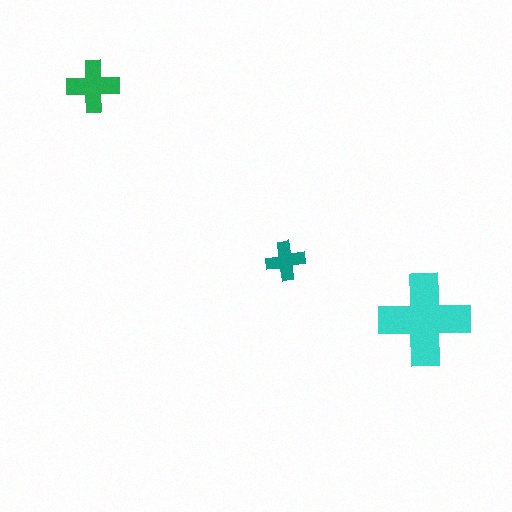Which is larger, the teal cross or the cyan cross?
The cyan one.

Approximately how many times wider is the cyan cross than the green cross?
About 1.5 times wider.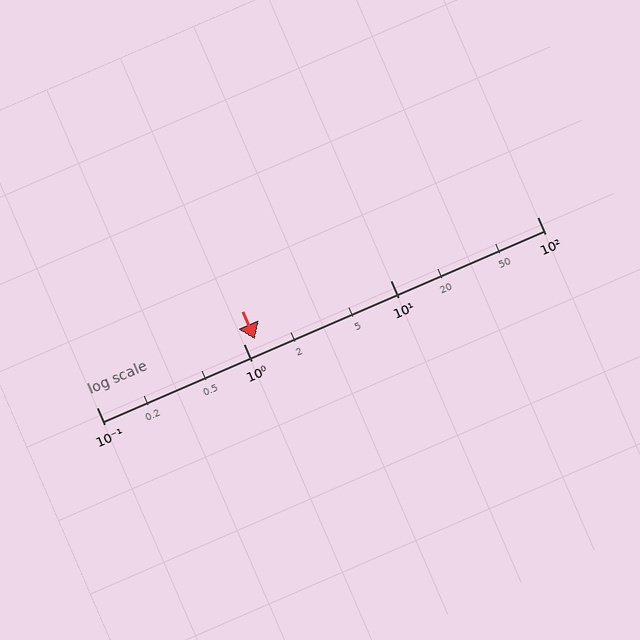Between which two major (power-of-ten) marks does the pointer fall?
The pointer is between 1 and 10.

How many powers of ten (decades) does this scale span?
The scale spans 3 decades, from 0.1 to 100.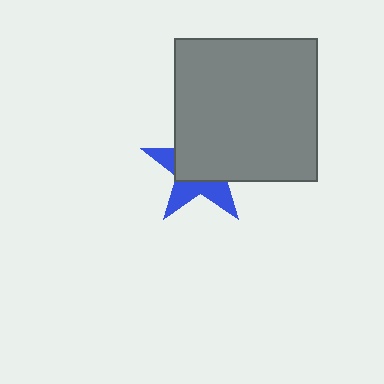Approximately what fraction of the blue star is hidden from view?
Roughly 60% of the blue star is hidden behind the gray square.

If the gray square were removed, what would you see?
You would see the complete blue star.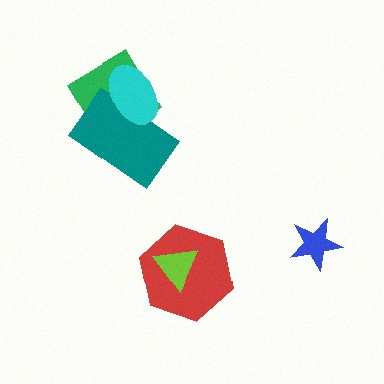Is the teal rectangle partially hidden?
Yes, it is partially covered by another shape.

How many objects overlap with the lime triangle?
1 object overlaps with the lime triangle.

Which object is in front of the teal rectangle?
The cyan ellipse is in front of the teal rectangle.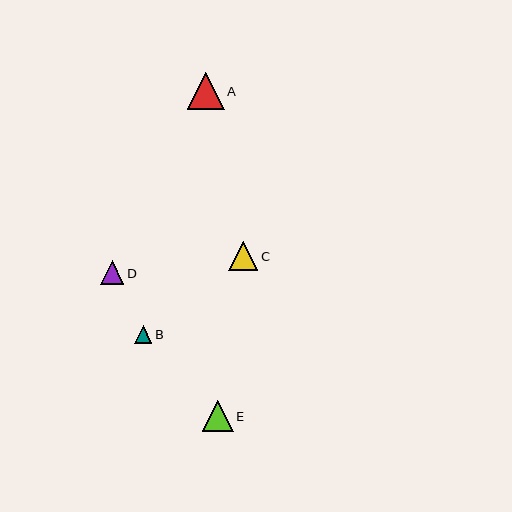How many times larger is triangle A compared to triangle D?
Triangle A is approximately 1.6 times the size of triangle D.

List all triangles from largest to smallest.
From largest to smallest: A, E, C, D, B.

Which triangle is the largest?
Triangle A is the largest with a size of approximately 37 pixels.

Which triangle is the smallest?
Triangle B is the smallest with a size of approximately 18 pixels.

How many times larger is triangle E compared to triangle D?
Triangle E is approximately 1.3 times the size of triangle D.